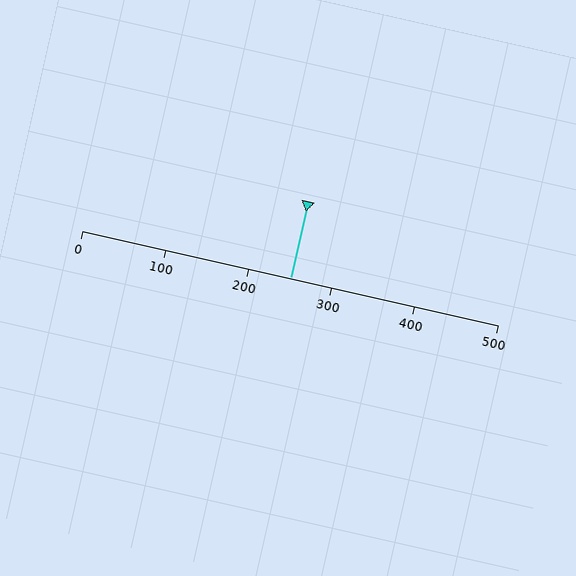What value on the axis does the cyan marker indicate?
The marker indicates approximately 250.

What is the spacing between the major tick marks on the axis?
The major ticks are spaced 100 apart.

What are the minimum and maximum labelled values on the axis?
The axis runs from 0 to 500.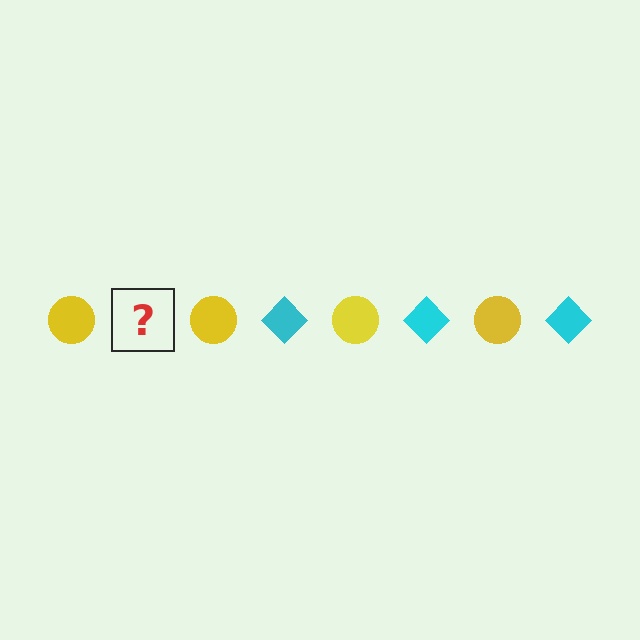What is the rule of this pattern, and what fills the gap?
The rule is that the pattern alternates between yellow circle and cyan diamond. The gap should be filled with a cyan diamond.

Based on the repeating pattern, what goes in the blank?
The blank should be a cyan diamond.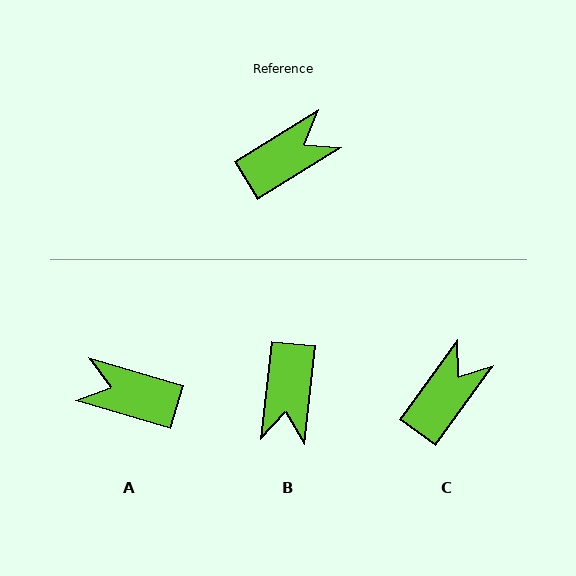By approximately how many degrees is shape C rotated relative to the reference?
Approximately 23 degrees counter-clockwise.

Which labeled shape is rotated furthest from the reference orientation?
A, about 132 degrees away.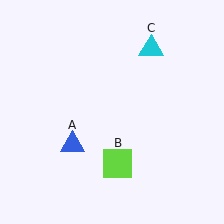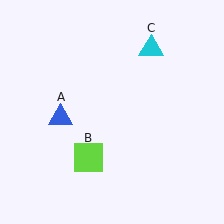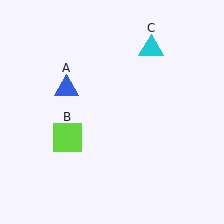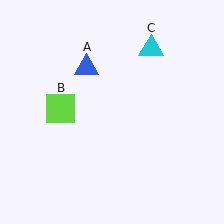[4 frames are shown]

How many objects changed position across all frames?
2 objects changed position: blue triangle (object A), lime square (object B).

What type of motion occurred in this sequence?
The blue triangle (object A), lime square (object B) rotated clockwise around the center of the scene.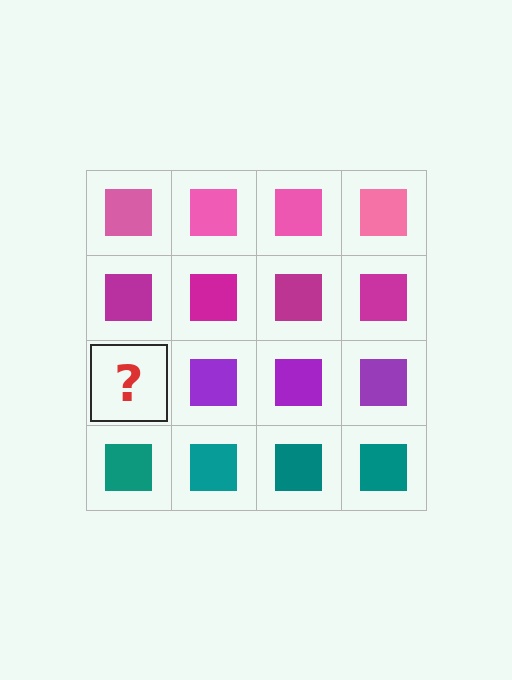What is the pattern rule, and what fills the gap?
The rule is that each row has a consistent color. The gap should be filled with a purple square.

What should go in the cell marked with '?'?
The missing cell should contain a purple square.